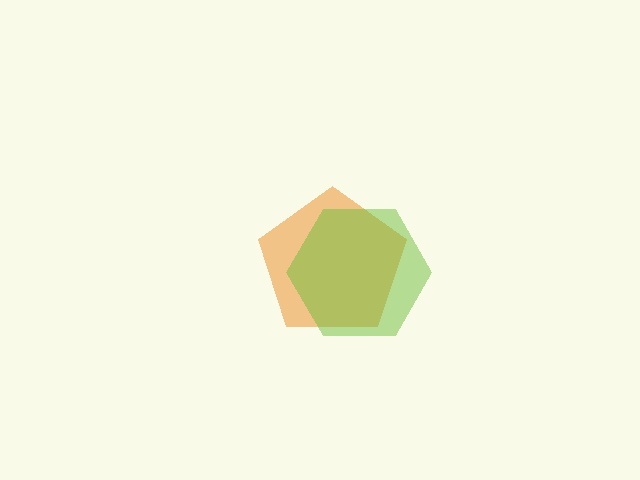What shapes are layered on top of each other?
The layered shapes are: an orange pentagon, a lime hexagon.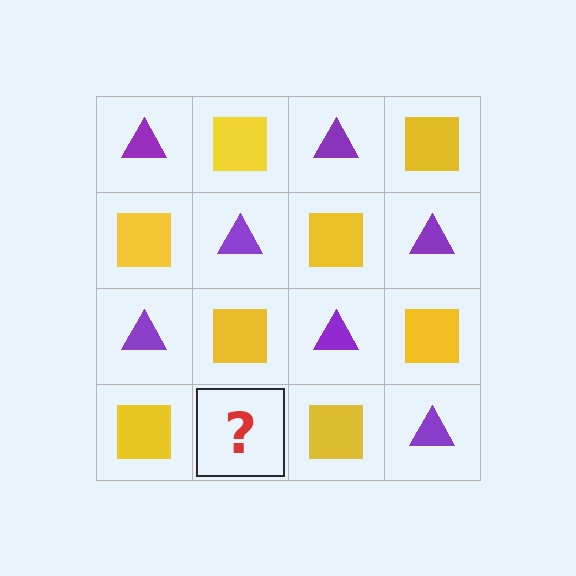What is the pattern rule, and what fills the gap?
The rule is that it alternates purple triangle and yellow square in a checkerboard pattern. The gap should be filled with a purple triangle.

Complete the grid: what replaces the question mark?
The question mark should be replaced with a purple triangle.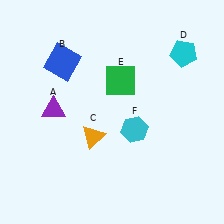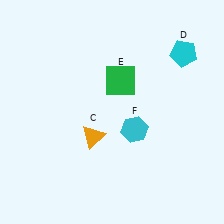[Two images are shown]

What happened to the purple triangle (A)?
The purple triangle (A) was removed in Image 2. It was in the top-left area of Image 1.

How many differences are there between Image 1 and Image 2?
There are 2 differences between the two images.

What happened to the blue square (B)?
The blue square (B) was removed in Image 2. It was in the top-left area of Image 1.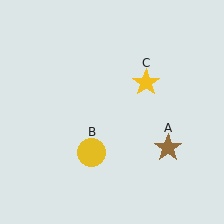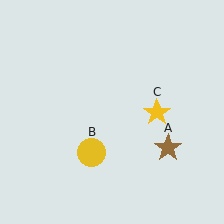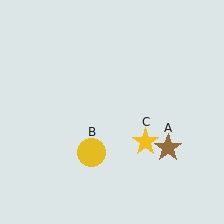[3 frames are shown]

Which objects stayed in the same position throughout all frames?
Brown star (object A) and yellow circle (object B) remained stationary.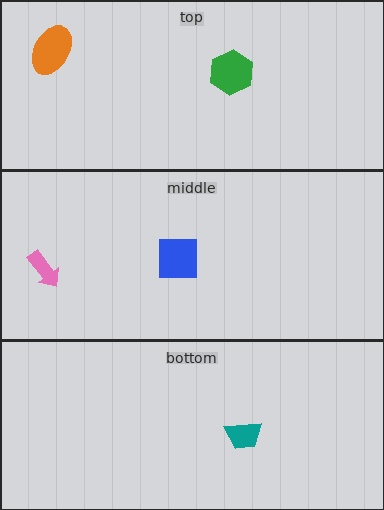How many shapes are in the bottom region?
1.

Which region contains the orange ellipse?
The top region.